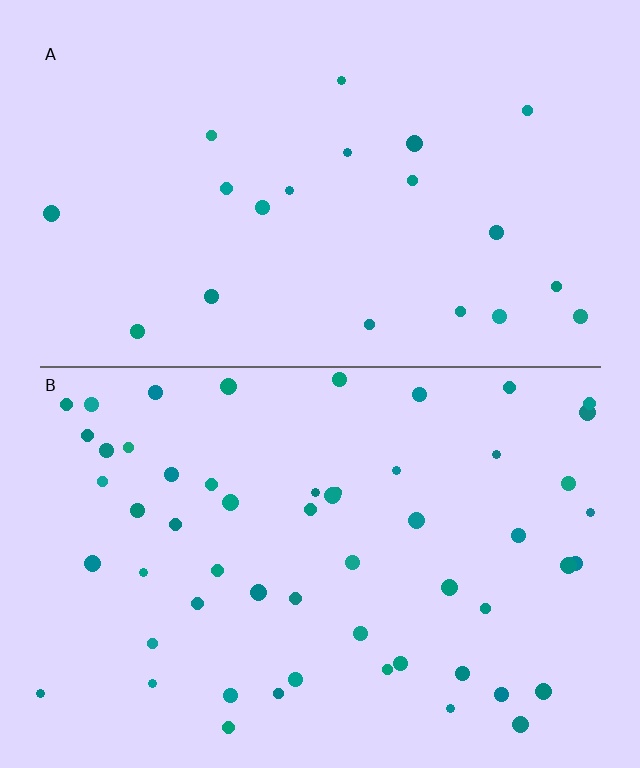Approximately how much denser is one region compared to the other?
Approximately 2.7× — region B over region A.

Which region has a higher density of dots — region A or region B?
B (the bottom).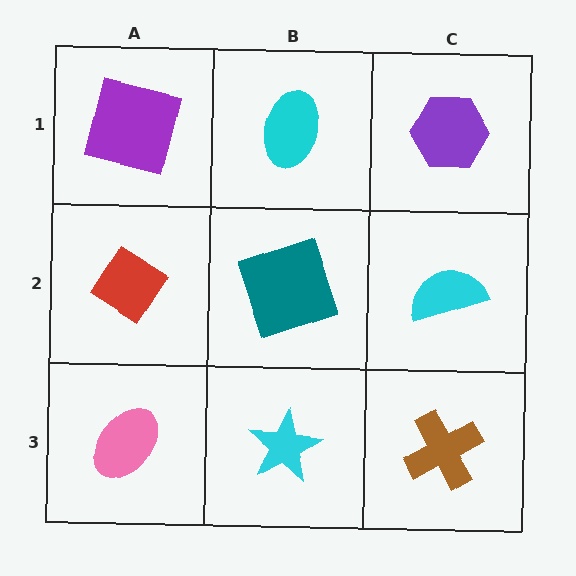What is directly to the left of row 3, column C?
A cyan star.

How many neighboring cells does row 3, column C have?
2.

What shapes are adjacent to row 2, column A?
A purple square (row 1, column A), a pink ellipse (row 3, column A), a teal square (row 2, column B).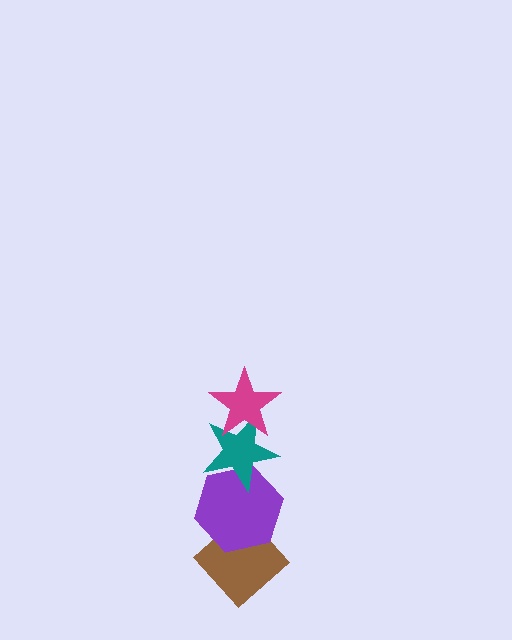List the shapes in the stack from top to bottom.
From top to bottom: the magenta star, the teal star, the purple hexagon, the brown diamond.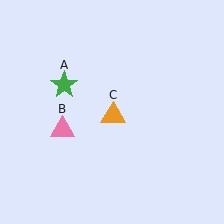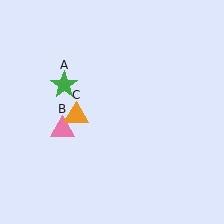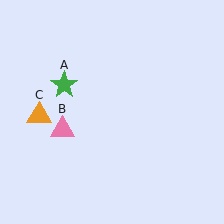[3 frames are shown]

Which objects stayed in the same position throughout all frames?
Green star (object A) and pink triangle (object B) remained stationary.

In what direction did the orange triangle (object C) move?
The orange triangle (object C) moved left.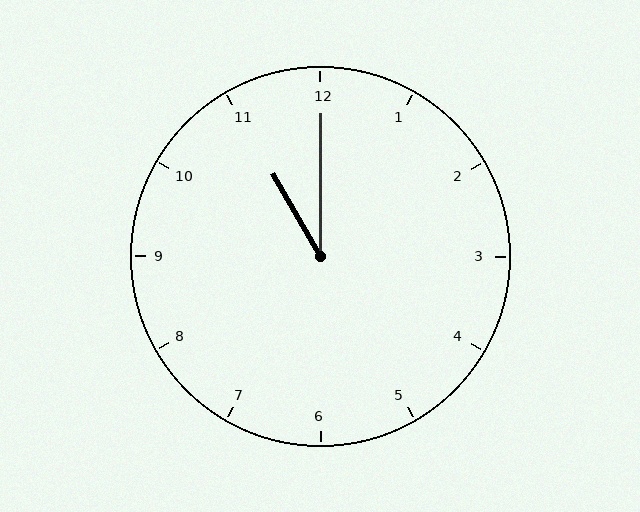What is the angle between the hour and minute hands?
Approximately 30 degrees.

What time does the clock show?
11:00.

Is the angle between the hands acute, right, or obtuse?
It is acute.